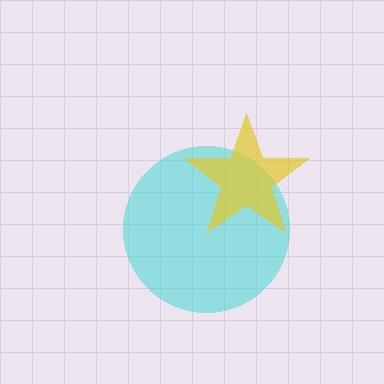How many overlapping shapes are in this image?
There are 2 overlapping shapes in the image.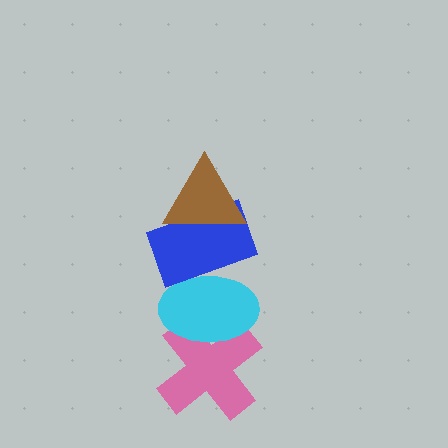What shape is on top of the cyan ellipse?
The blue rectangle is on top of the cyan ellipse.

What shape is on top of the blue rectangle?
The brown triangle is on top of the blue rectangle.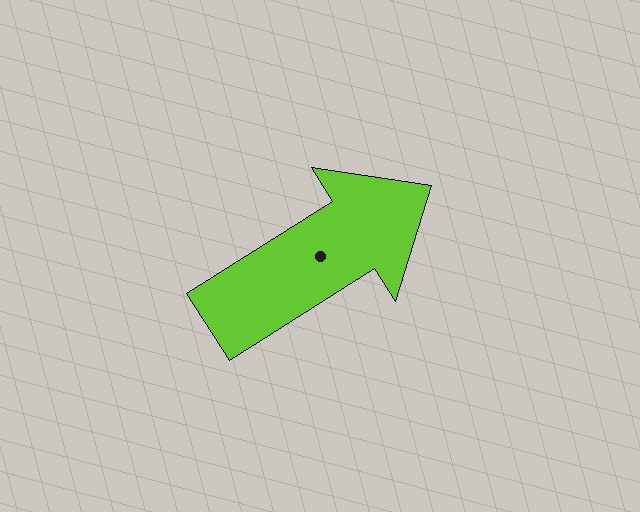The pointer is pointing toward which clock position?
Roughly 2 o'clock.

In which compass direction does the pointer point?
Northeast.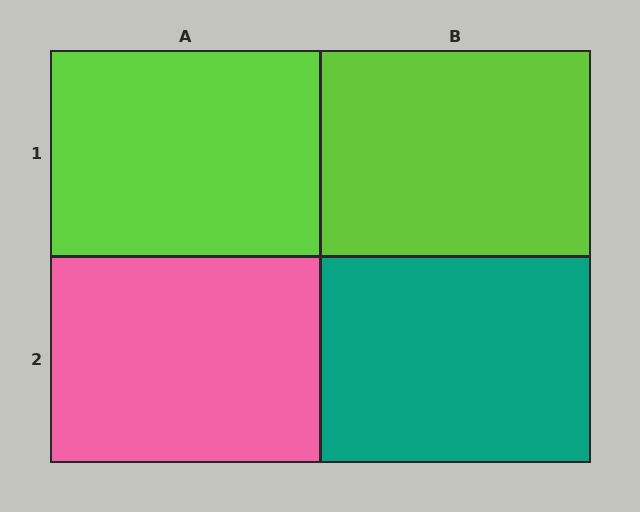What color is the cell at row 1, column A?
Lime.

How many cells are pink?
1 cell is pink.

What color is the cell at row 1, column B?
Lime.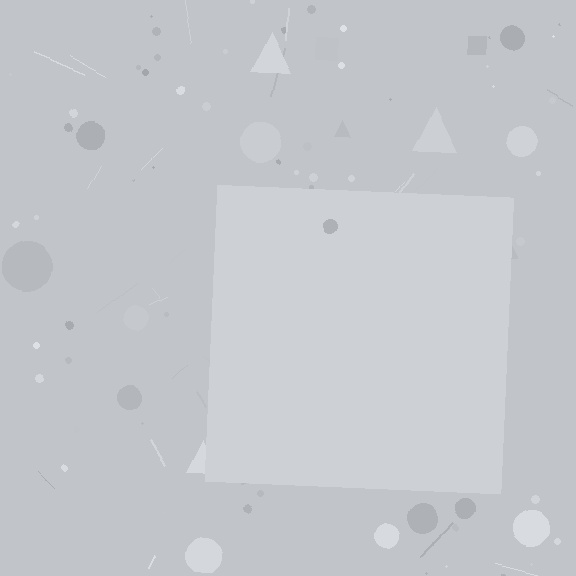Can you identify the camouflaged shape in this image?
The camouflaged shape is a square.